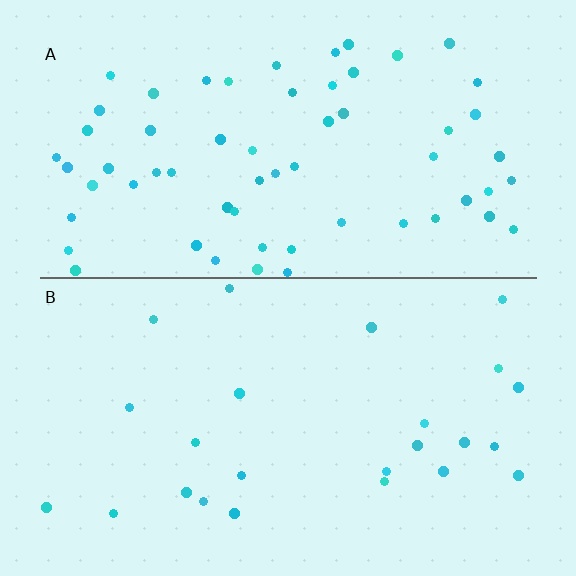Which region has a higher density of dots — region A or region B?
A (the top).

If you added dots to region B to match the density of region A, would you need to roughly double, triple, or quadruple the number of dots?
Approximately triple.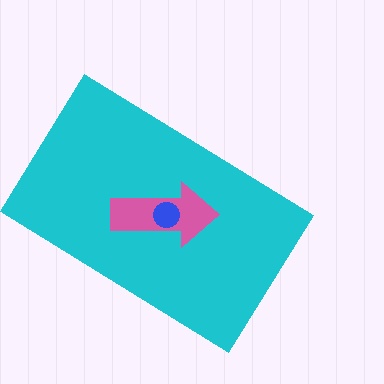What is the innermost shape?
The blue circle.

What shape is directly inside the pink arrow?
The blue circle.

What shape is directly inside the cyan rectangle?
The pink arrow.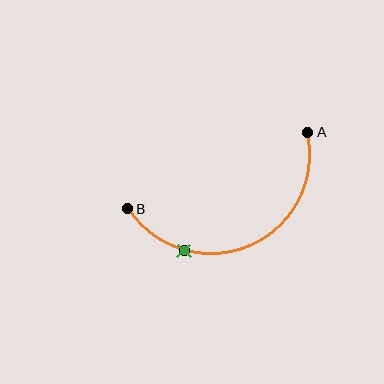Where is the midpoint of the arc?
The arc midpoint is the point on the curve farthest from the straight line joining A and B. It sits below that line.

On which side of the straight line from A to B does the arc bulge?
The arc bulges below the straight line connecting A and B.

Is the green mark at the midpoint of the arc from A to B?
No. The green mark lies on the arc but is closer to endpoint B. The arc midpoint would be at the point on the curve equidistant along the arc from both A and B.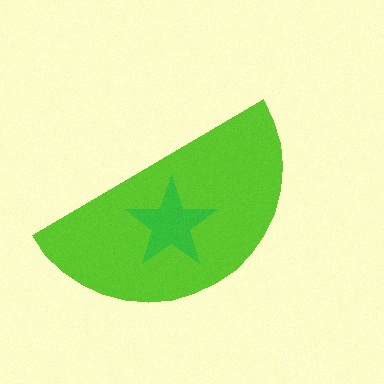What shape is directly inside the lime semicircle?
The green star.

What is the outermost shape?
The lime semicircle.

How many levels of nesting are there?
2.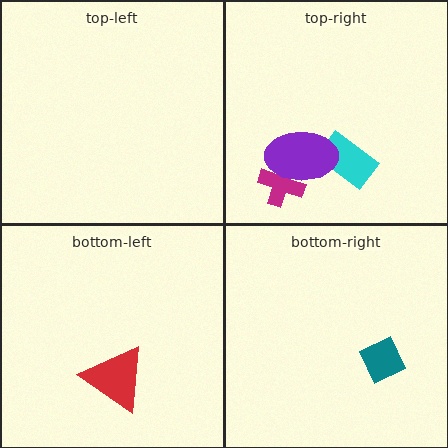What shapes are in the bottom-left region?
The red triangle.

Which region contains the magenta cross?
The top-right region.